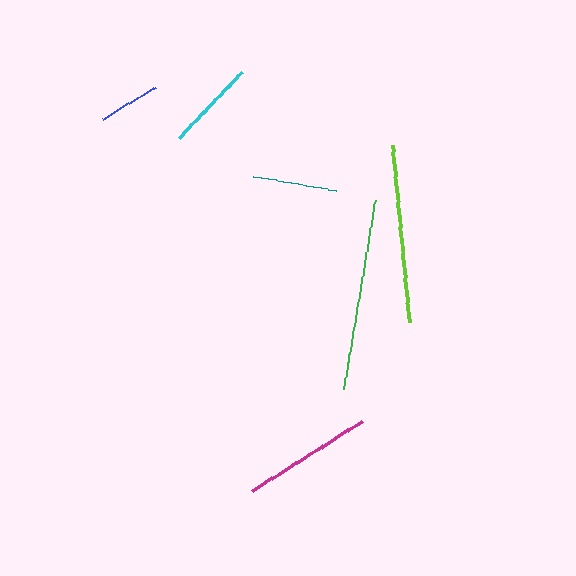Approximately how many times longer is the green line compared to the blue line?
The green line is approximately 3.1 times the length of the blue line.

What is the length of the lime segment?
The lime segment is approximately 178 pixels long.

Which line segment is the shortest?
The blue line is the shortest at approximately 62 pixels.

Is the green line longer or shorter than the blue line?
The green line is longer than the blue line.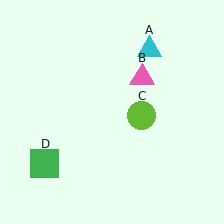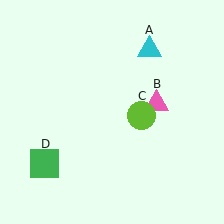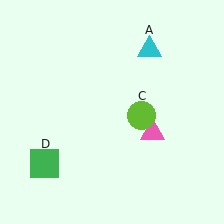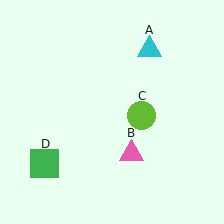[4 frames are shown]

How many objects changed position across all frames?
1 object changed position: pink triangle (object B).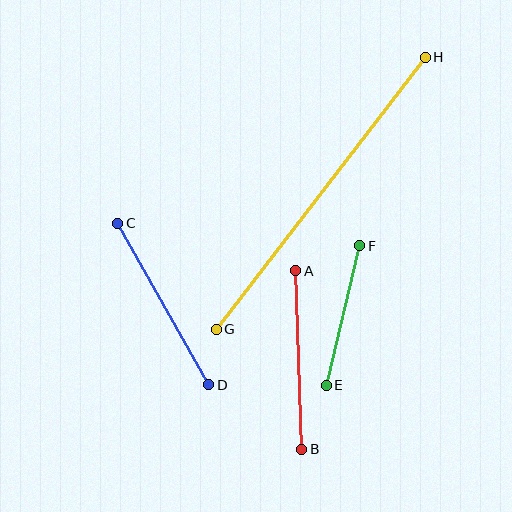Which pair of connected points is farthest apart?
Points G and H are farthest apart.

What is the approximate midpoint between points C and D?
The midpoint is at approximately (163, 304) pixels.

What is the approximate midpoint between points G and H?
The midpoint is at approximately (321, 193) pixels.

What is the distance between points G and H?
The distance is approximately 343 pixels.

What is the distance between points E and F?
The distance is approximately 144 pixels.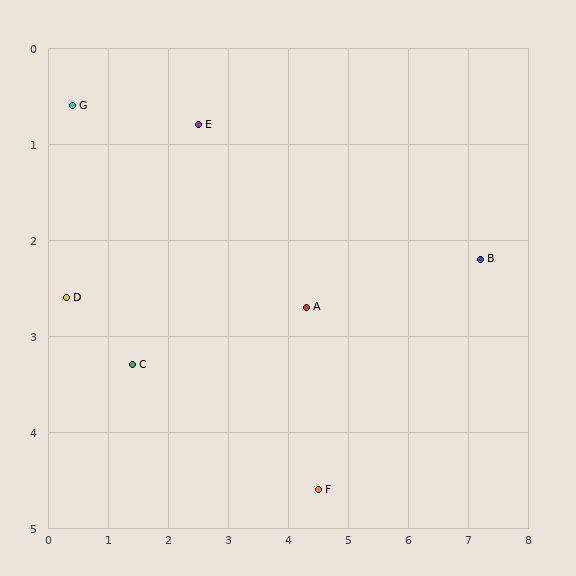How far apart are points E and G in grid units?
Points E and G are about 2.1 grid units apart.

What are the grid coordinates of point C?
Point C is at approximately (1.4, 3.3).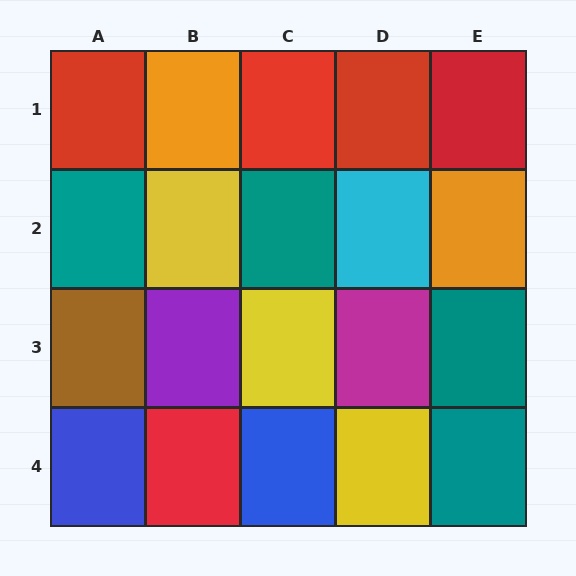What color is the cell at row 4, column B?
Red.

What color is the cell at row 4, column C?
Blue.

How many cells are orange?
2 cells are orange.